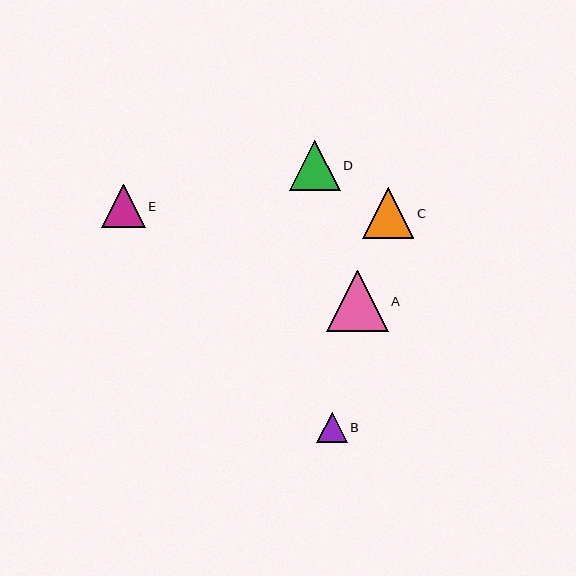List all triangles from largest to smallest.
From largest to smallest: A, C, D, E, B.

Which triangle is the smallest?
Triangle B is the smallest with a size of approximately 30 pixels.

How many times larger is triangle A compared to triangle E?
Triangle A is approximately 1.4 times the size of triangle E.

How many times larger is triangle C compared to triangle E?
Triangle C is approximately 1.2 times the size of triangle E.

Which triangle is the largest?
Triangle A is the largest with a size of approximately 61 pixels.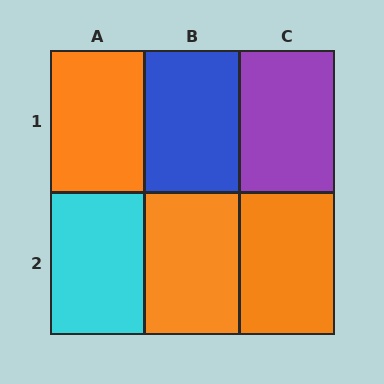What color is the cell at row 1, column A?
Orange.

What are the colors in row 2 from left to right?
Cyan, orange, orange.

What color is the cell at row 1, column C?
Purple.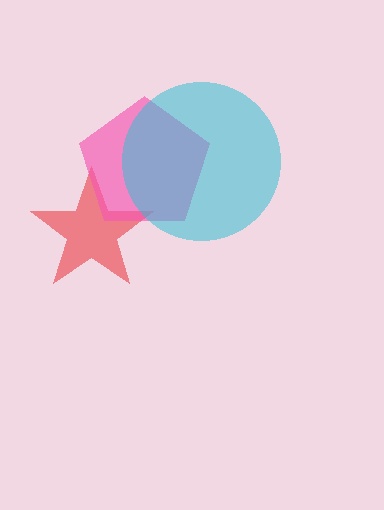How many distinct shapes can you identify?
There are 3 distinct shapes: a red star, a pink pentagon, a cyan circle.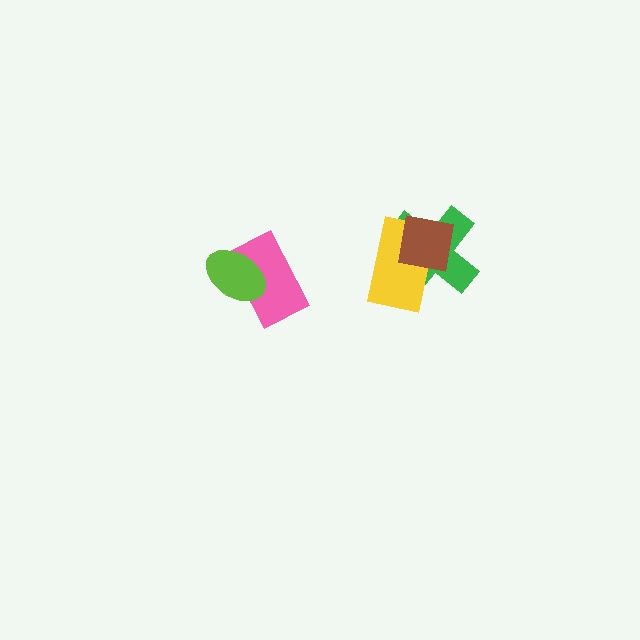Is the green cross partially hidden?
Yes, it is partially covered by another shape.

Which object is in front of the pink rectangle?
The lime ellipse is in front of the pink rectangle.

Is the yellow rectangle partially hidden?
Yes, it is partially covered by another shape.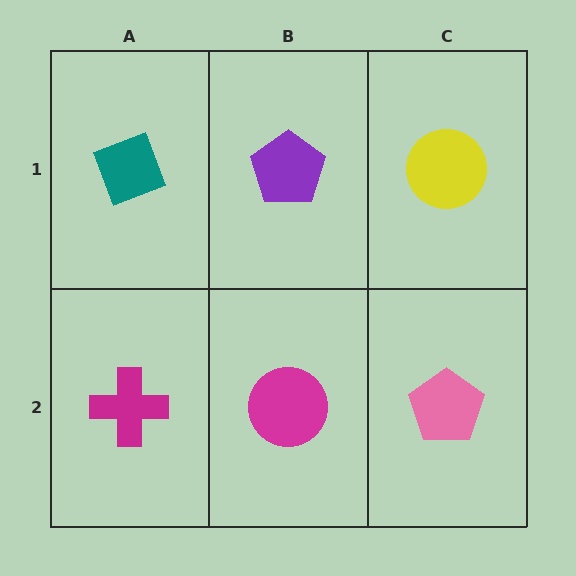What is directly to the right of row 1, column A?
A purple pentagon.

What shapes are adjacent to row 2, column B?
A purple pentagon (row 1, column B), a magenta cross (row 2, column A), a pink pentagon (row 2, column C).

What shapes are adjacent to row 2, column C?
A yellow circle (row 1, column C), a magenta circle (row 2, column B).